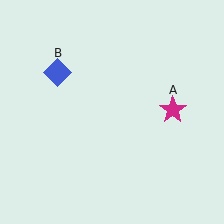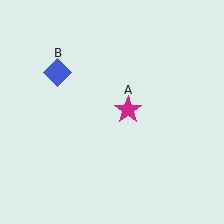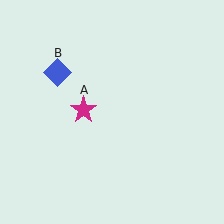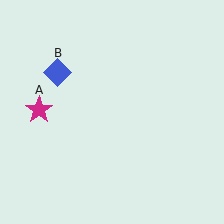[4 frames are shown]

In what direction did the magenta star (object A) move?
The magenta star (object A) moved left.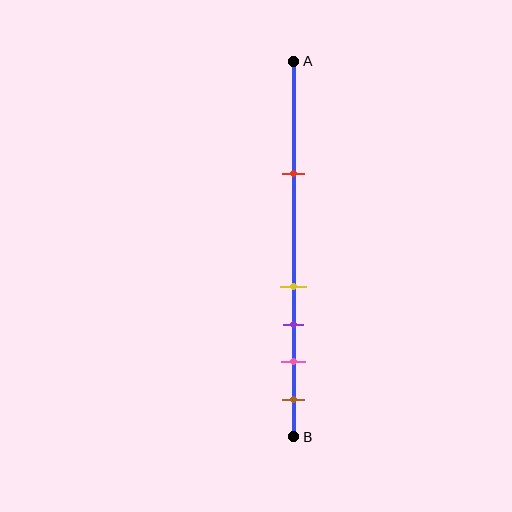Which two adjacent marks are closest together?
The yellow and purple marks are the closest adjacent pair.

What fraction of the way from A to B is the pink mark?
The pink mark is approximately 80% (0.8) of the way from A to B.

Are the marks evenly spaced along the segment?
No, the marks are not evenly spaced.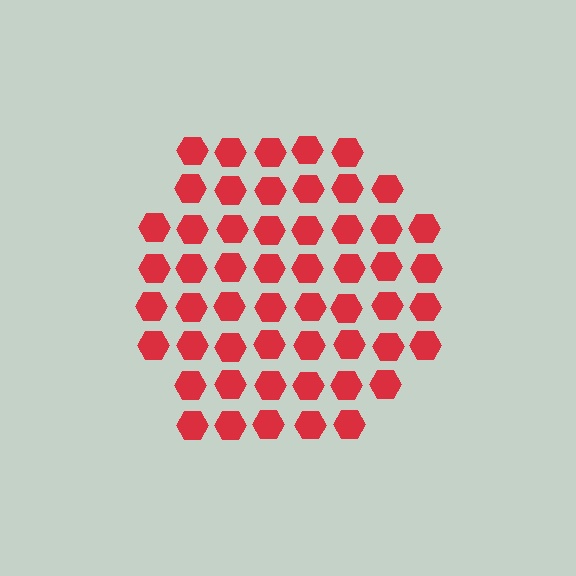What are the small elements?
The small elements are hexagons.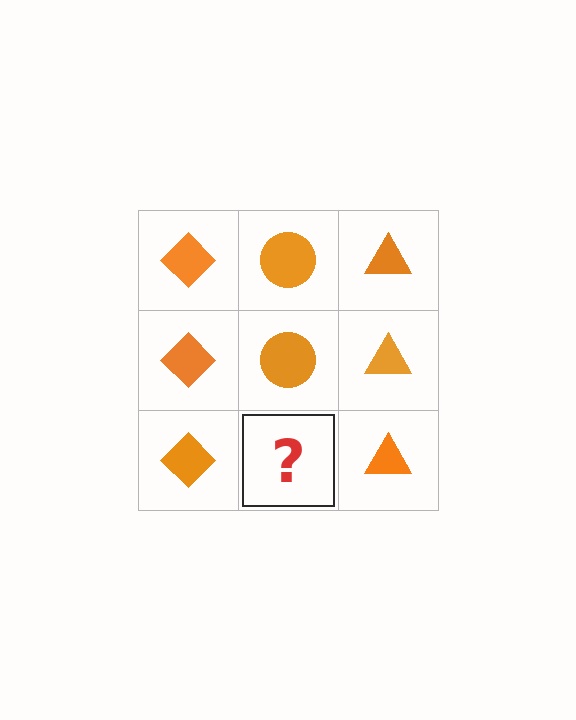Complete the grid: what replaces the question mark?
The question mark should be replaced with an orange circle.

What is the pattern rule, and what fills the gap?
The rule is that each column has a consistent shape. The gap should be filled with an orange circle.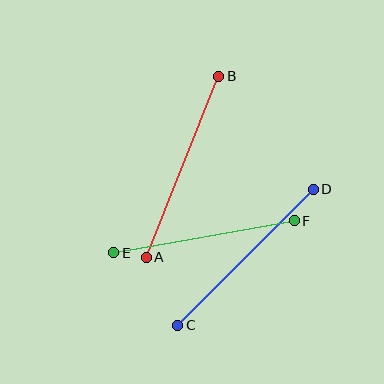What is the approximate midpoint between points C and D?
The midpoint is at approximately (246, 257) pixels.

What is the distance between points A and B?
The distance is approximately 195 pixels.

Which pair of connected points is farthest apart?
Points A and B are farthest apart.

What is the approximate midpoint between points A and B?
The midpoint is at approximately (183, 167) pixels.